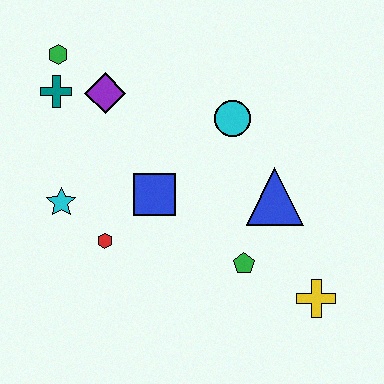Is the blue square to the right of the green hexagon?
Yes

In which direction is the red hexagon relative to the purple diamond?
The red hexagon is below the purple diamond.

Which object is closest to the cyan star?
The red hexagon is closest to the cyan star.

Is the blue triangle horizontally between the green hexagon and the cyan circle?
No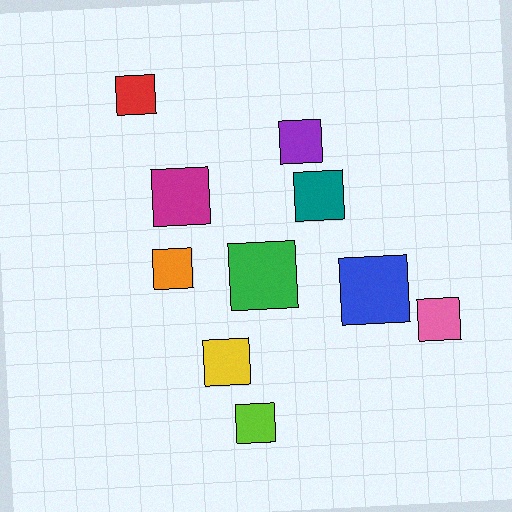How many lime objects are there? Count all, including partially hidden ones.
There is 1 lime object.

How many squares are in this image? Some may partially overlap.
There are 10 squares.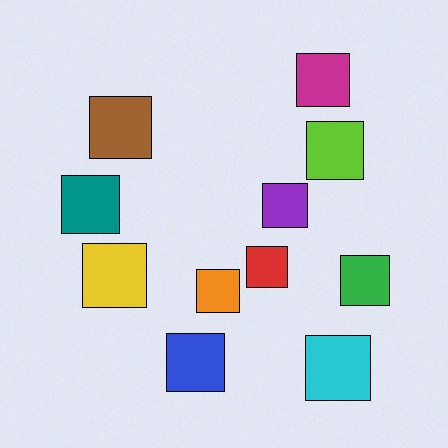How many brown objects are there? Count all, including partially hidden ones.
There is 1 brown object.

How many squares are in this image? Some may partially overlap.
There are 11 squares.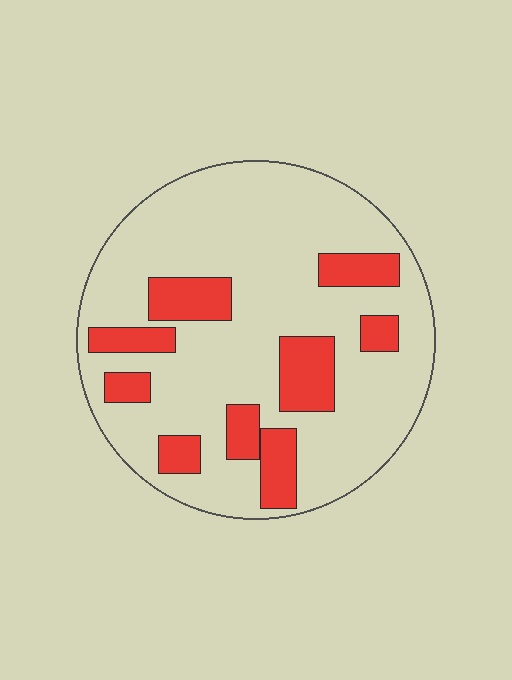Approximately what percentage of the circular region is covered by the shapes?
Approximately 20%.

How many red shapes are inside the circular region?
9.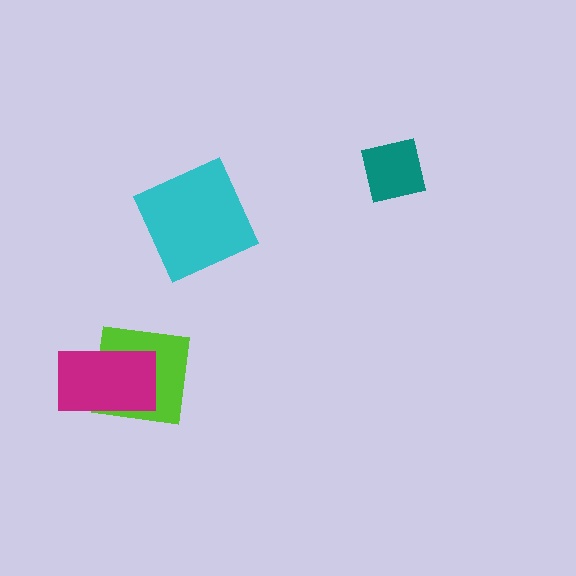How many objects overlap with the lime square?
1 object overlaps with the lime square.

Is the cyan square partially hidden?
No, no other shape covers it.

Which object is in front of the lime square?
The magenta rectangle is in front of the lime square.